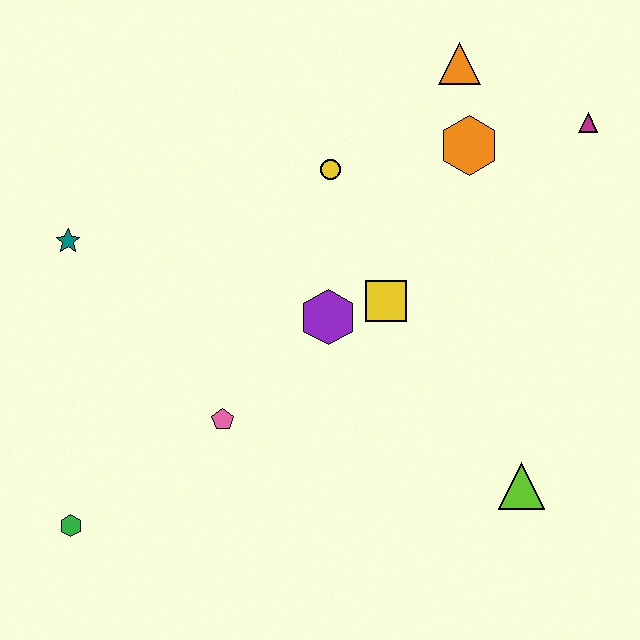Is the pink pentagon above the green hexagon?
Yes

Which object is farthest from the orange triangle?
The green hexagon is farthest from the orange triangle.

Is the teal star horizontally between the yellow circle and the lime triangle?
No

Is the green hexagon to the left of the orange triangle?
Yes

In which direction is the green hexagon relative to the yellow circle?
The green hexagon is below the yellow circle.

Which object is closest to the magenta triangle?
The orange hexagon is closest to the magenta triangle.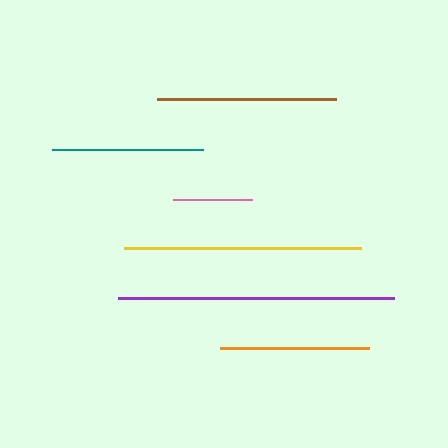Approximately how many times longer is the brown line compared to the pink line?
The brown line is approximately 2.3 times the length of the pink line.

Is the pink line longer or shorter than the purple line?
The purple line is longer than the pink line.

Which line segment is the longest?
The purple line is the longest at approximately 276 pixels.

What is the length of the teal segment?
The teal segment is approximately 151 pixels long.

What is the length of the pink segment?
The pink segment is approximately 79 pixels long.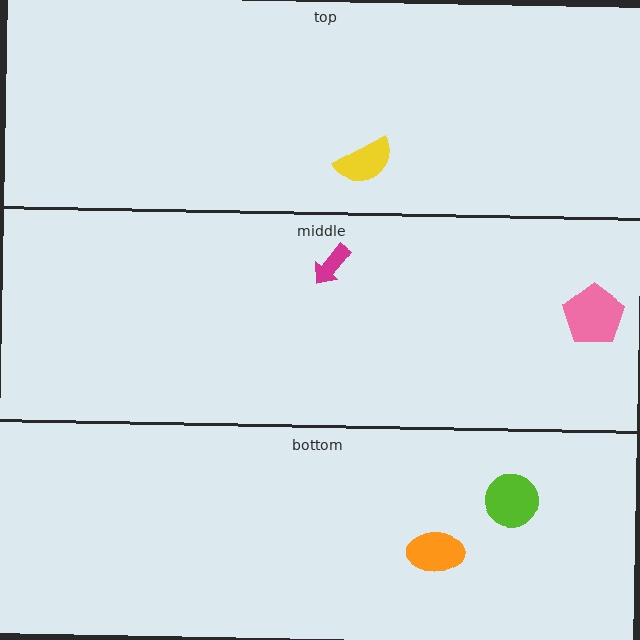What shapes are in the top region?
The yellow semicircle.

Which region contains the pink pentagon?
The middle region.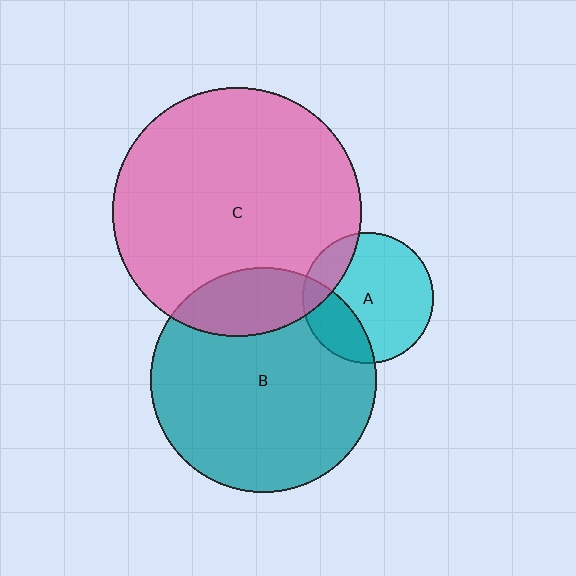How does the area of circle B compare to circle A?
Approximately 3.0 times.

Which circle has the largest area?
Circle C (pink).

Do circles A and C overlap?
Yes.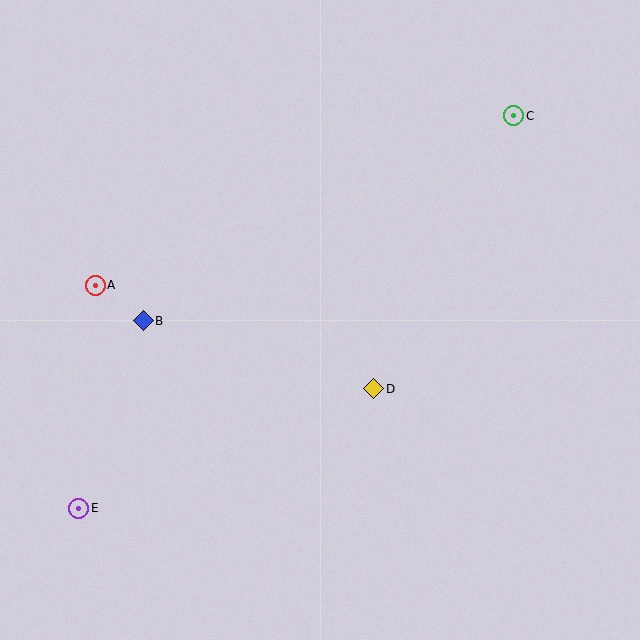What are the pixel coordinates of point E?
Point E is at (79, 508).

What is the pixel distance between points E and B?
The distance between E and B is 198 pixels.